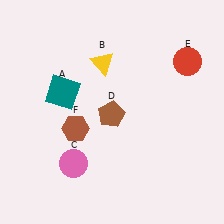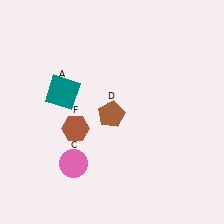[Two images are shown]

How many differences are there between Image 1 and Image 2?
There are 2 differences between the two images.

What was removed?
The yellow triangle (B), the red circle (E) were removed in Image 2.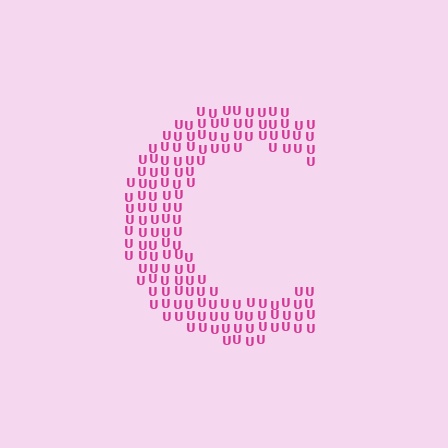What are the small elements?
The small elements are letter U's.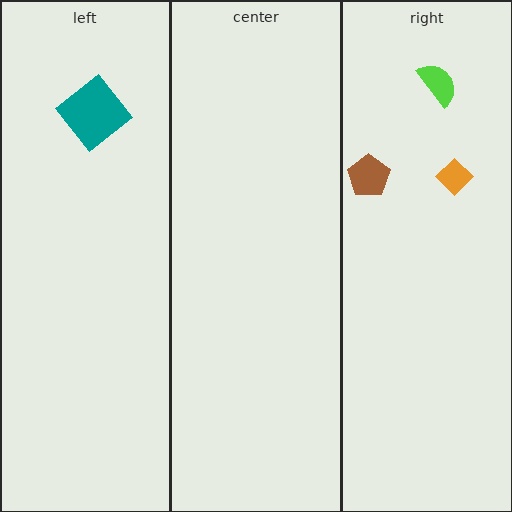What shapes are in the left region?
The teal diamond.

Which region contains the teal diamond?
The left region.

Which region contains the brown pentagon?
The right region.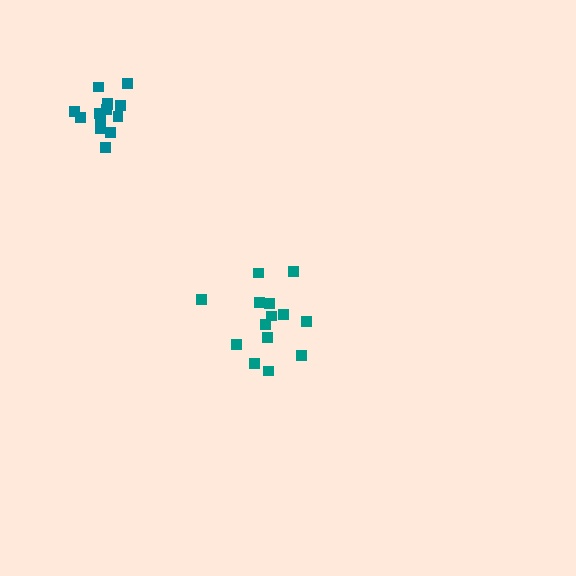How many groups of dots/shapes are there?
There are 2 groups.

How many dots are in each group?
Group 1: 14 dots, Group 2: 14 dots (28 total).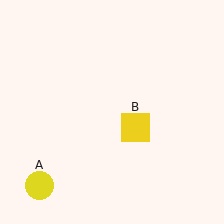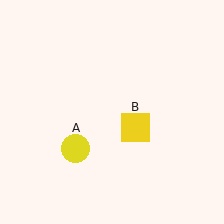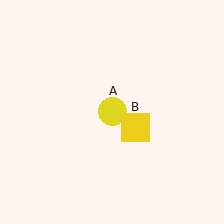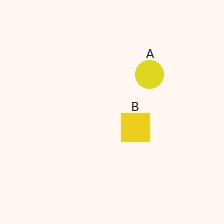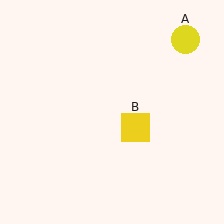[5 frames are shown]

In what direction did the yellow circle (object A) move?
The yellow circle (object A) moved up and to the right.